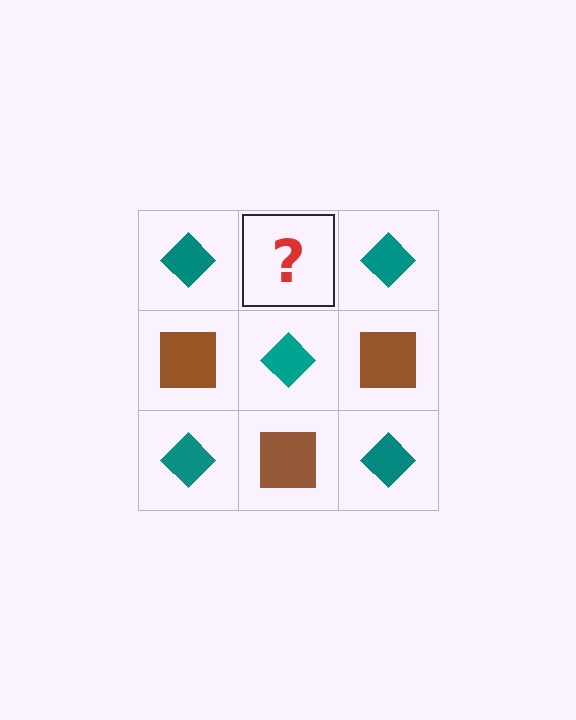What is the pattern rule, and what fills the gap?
The rule is that it alternates teal diamond and brown square in a checkerboard pattern. The gap should be filled with a brown square.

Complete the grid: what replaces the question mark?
The question mark should be replaced with a brown square.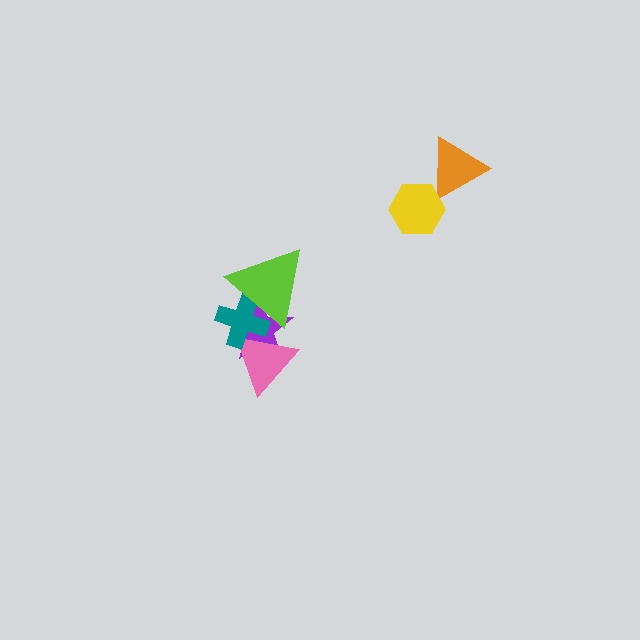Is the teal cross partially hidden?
Yes, it is partially covered by another shape.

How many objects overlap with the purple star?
3 objects overlap with the purple star.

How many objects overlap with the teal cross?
3 objects overlap with the teal cross.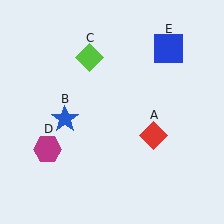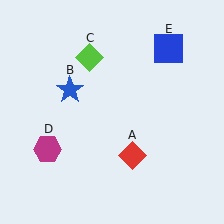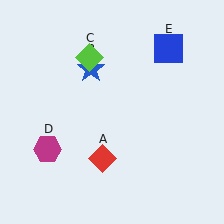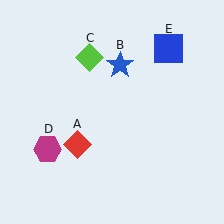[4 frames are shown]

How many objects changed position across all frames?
2 objects changed position: red diamond (object A), blue star (object B).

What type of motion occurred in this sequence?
The red diamond (object A), blue star (object B) rotated clockwise around the center of the scene.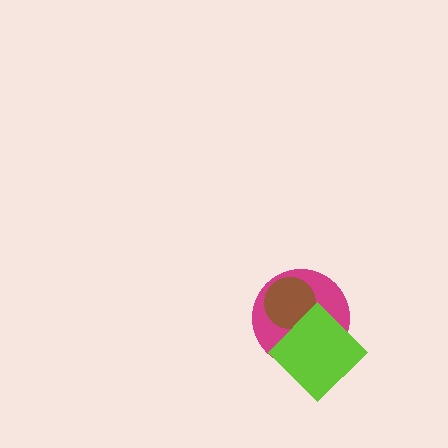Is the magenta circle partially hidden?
Yes, it is partially covered by another shape.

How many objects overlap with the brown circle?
2 objects overlap with the brown circle.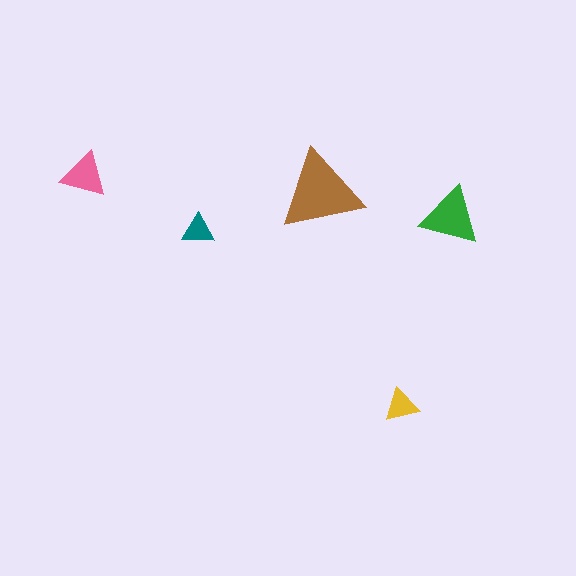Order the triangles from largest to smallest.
the brown one, the green one, the pink one, the yellow one, the teal one.